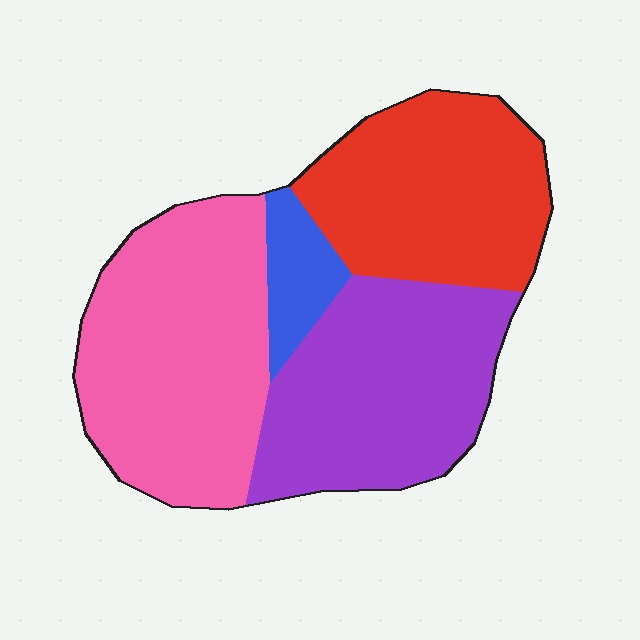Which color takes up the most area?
Pink, at roughly 35%.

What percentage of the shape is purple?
Purple covers around 30% of the shape.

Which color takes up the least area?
Blue, at roughly 5%.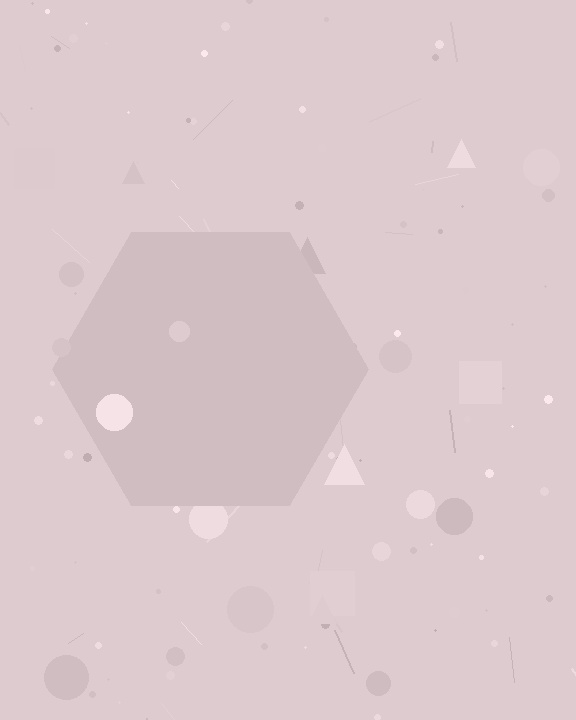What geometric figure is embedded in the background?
A hexagon is embedded in the background.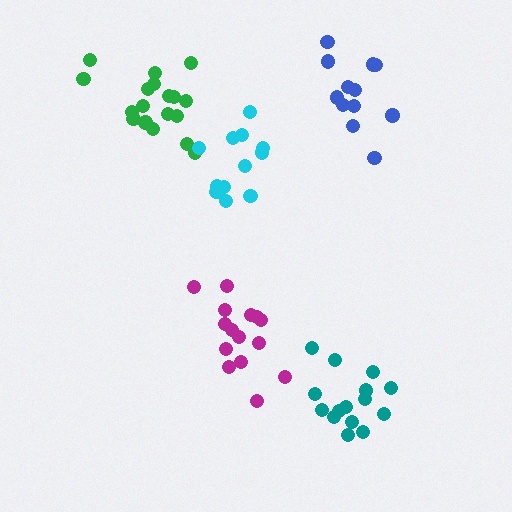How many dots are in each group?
Group 1: 15 dots, Group 2: 15 dots, Group 3: 18 dots, Group 4: 12 dots, Group 5: 13 dots (73 total).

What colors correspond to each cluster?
The clusters are colored: magenta, teal, green, blue, cyan.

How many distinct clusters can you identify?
There are 5 distinct clusters.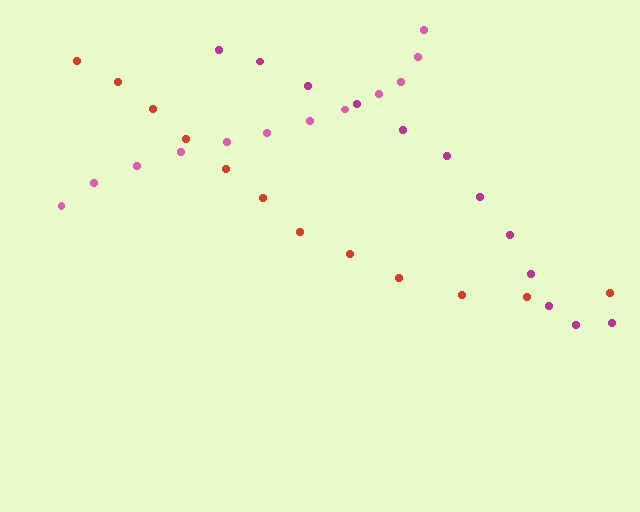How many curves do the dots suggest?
There are 3 distinct paths.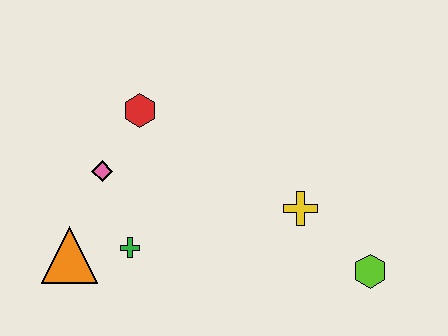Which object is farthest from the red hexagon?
The lime hexagon is farthest from the red hexagon.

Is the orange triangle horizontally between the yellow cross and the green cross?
No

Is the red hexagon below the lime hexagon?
No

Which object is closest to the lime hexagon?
The yellow cross is closest to the lime hexagon.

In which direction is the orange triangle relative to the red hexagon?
The orange triangle is below the red hexagon.